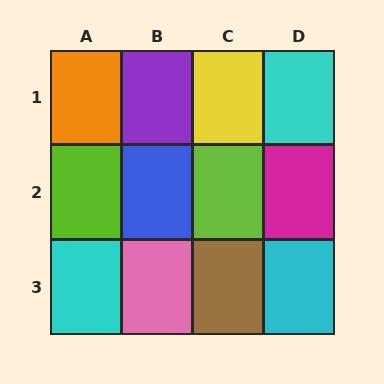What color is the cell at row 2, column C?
Lime.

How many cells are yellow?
1 cell is yellow.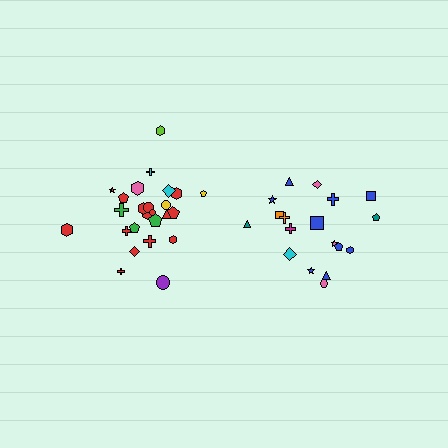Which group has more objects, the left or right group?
The left group.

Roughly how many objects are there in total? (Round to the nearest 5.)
Roughly 45 objects in total.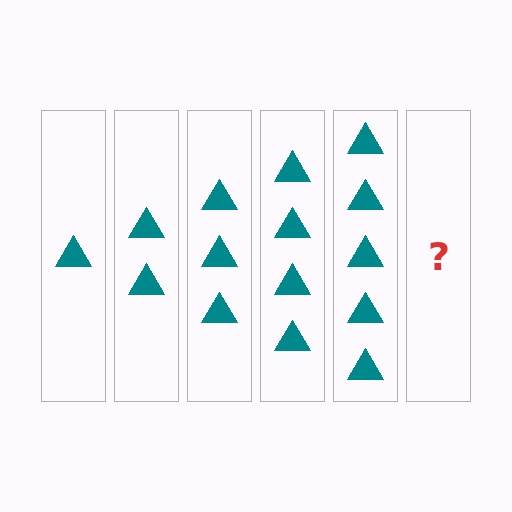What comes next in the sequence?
The next element should be 6 triangles.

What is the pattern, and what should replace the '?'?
The pattern is that each step adds one more triangle. The '?' should be 6 triangles.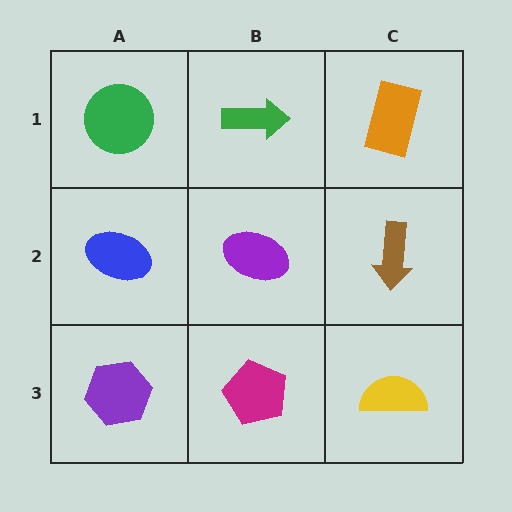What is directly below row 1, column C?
A brown arrow.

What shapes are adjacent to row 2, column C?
An orange rectangle (row 1, column C), a yellow semicircle (row 3, column C), a purple ellipse (row 2, column B).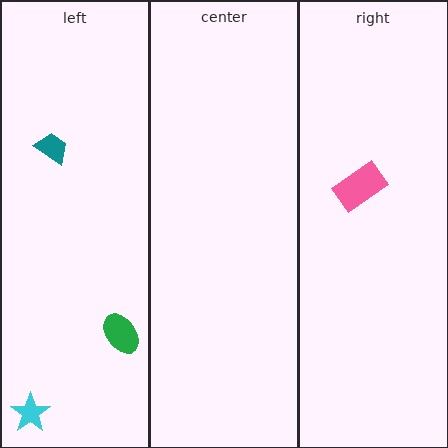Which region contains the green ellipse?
The left region.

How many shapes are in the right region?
1.